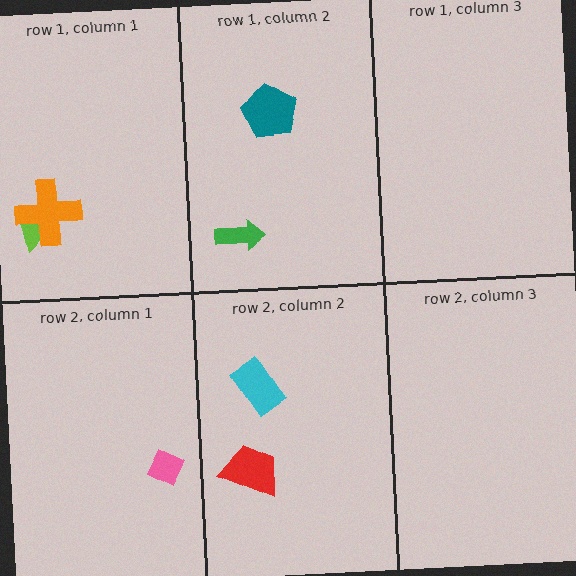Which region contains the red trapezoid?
The row 2, column 2 region.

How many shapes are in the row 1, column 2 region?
2.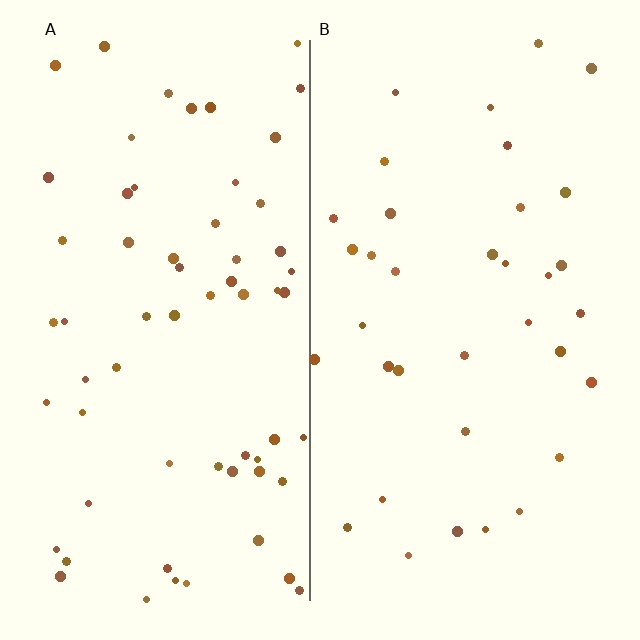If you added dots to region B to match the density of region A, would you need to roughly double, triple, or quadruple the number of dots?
Approximately double.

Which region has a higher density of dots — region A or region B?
A (the left).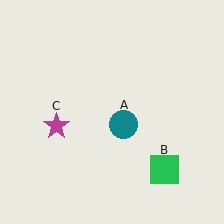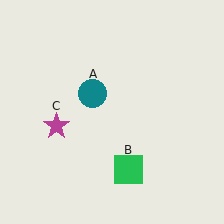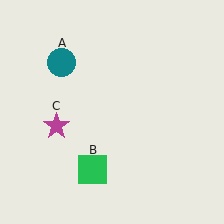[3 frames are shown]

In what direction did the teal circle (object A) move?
The teal circle (object A) moved up and to the left.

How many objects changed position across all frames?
2 objects changed position: teal circle (object A), green square (object B).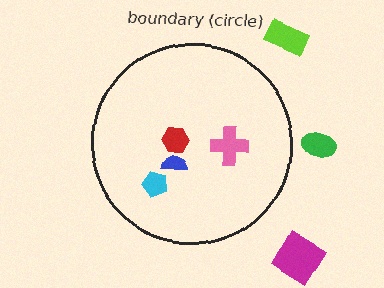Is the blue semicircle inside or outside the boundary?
Inside.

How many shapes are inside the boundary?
4 inside, 3 outside.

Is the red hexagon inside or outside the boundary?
Inside.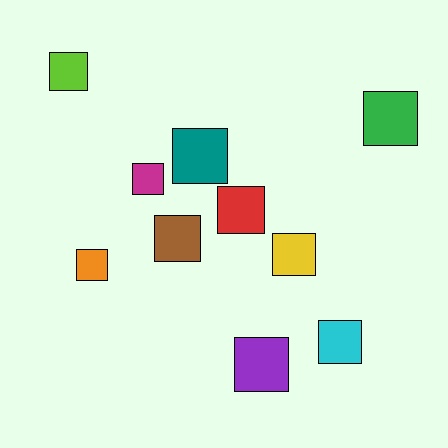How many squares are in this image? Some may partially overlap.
There are 10 squares.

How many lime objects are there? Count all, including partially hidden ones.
There is 1 lime object.